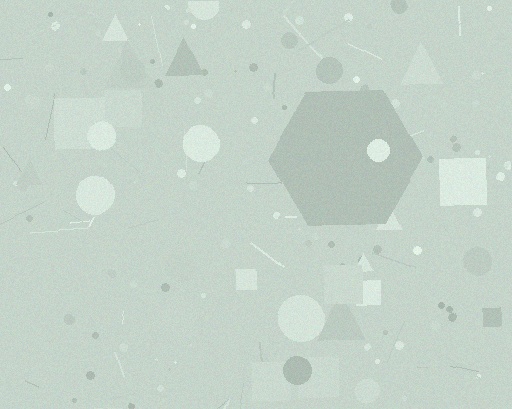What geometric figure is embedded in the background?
A hexagon is embedded in the background.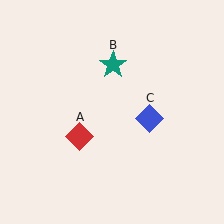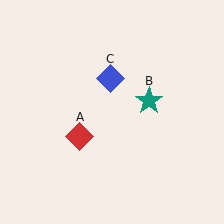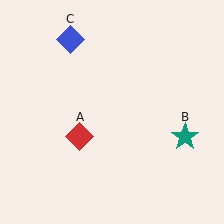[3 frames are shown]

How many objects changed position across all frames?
2 objects changed position: teal star (object B), blue diamond (object C).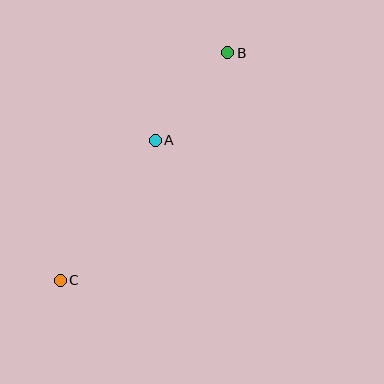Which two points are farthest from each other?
Points B and C are farthest from each other.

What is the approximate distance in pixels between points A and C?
The distance between A and C is approximately 169 pixels.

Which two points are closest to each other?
Points A and B are closest to each other.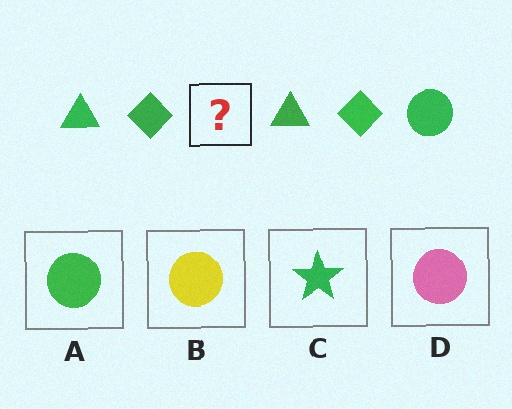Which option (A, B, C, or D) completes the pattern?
A.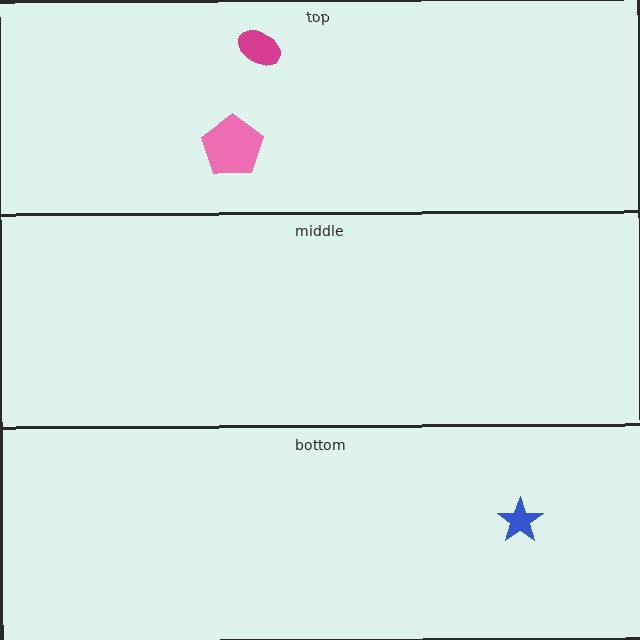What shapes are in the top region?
The magenta ellipse, the pink pentagon.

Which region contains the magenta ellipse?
The top region.